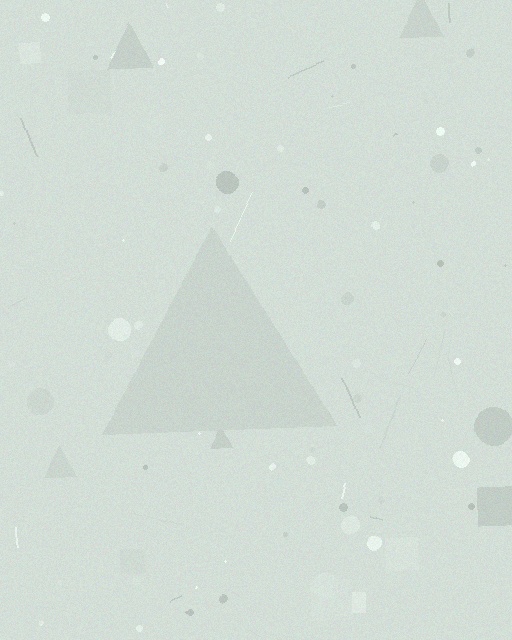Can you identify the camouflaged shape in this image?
The camouflaged shape is a triangle.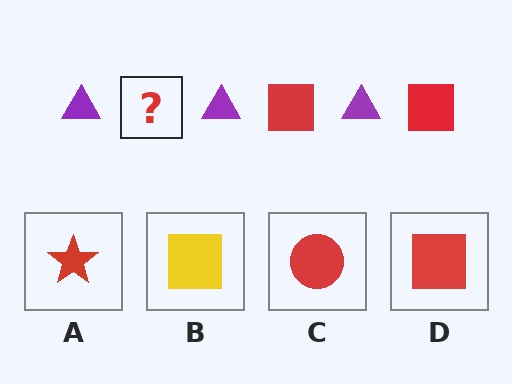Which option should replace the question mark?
Option D.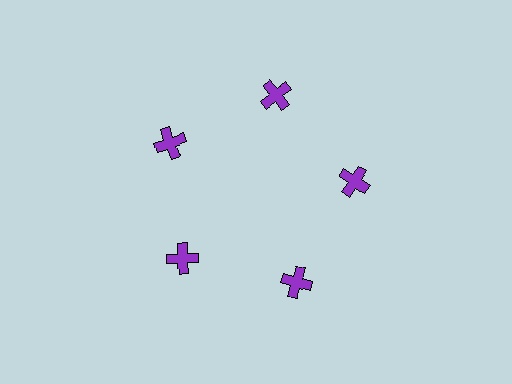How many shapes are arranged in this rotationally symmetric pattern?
There are 5 shapes, arranged in 5 groups of 1.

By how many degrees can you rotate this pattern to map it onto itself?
The pattern maps onto itself every 72 degrees of rotation.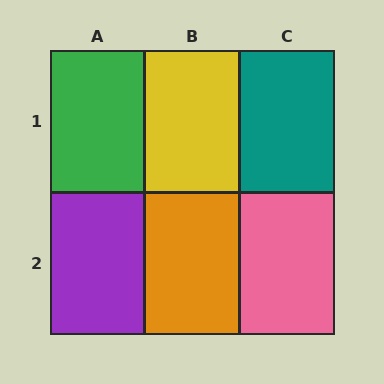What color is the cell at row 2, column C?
Pink.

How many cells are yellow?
1 cell is yellow.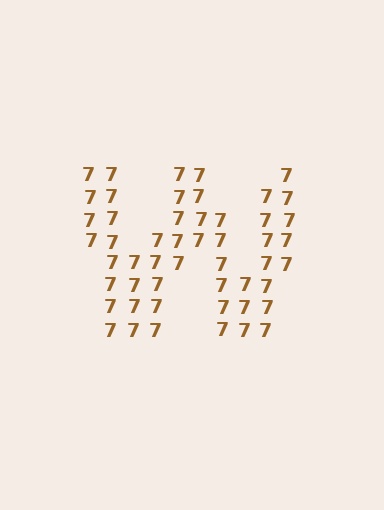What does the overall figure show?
The overall figure shows the letter W.